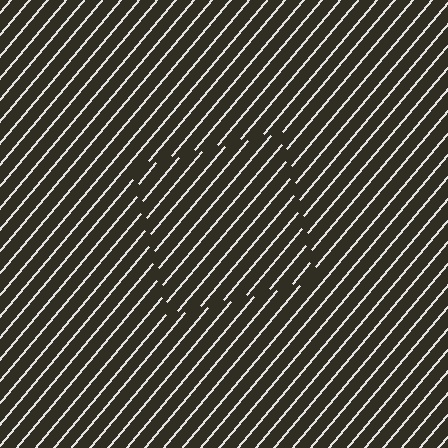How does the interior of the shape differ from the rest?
The interior of the shape contains the same grating, shifted by half a period — the contour is defined by the phase discontinuity where line-ends from the inner and outer gratings abut.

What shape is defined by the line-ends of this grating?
An illusory square. The interior of the shape contains the same grating, shifted by half a period — the contour is defined by the phase discontinuity where line-ends from the inner and outer gratings abut.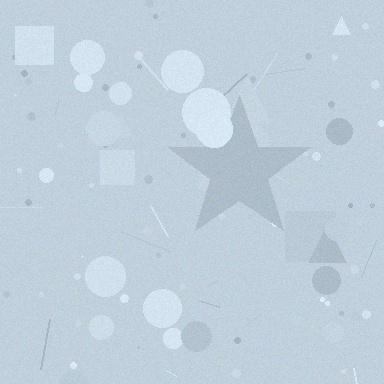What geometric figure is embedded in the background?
A star is embedded in the background.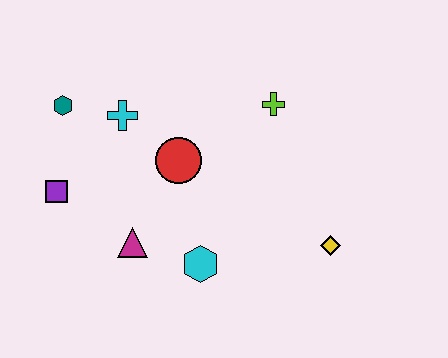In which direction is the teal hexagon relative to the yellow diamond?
The teal hexagon is to the left of the yellow diamond.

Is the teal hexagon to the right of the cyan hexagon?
No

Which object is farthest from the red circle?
The yellow diamond is farthest from the red circle.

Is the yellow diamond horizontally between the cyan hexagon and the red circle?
No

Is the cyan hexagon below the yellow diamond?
Yes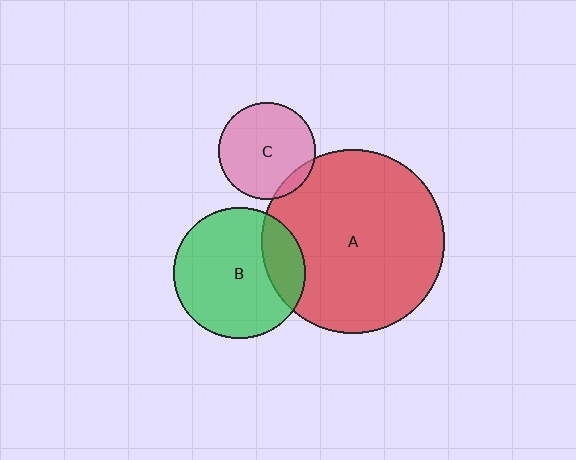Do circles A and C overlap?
Yes.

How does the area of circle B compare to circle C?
Approximately 1.8 times.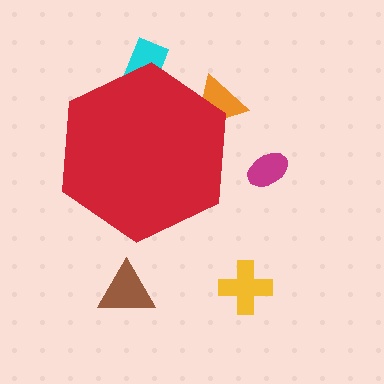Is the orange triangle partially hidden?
Yes, the orange triangle is partially hidden behind the red hexagon.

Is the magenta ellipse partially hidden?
No, the magenta ellipse is fully visible.